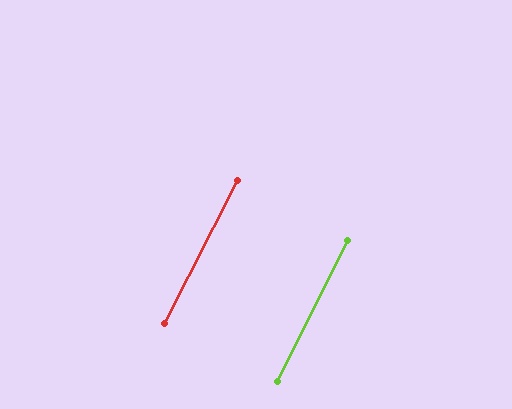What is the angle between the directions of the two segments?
Approximately 0 degrees.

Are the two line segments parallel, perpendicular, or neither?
Parallel — their directions differ by only 0.5°.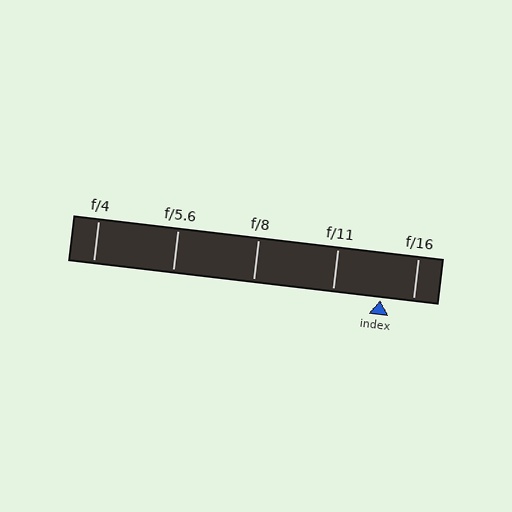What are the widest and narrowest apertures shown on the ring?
The widest aperture shown is f/4 and the narrowest is f/16.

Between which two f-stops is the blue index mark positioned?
The index mark is between f/11 and f/16.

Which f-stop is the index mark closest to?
The index mark is closest to f/16.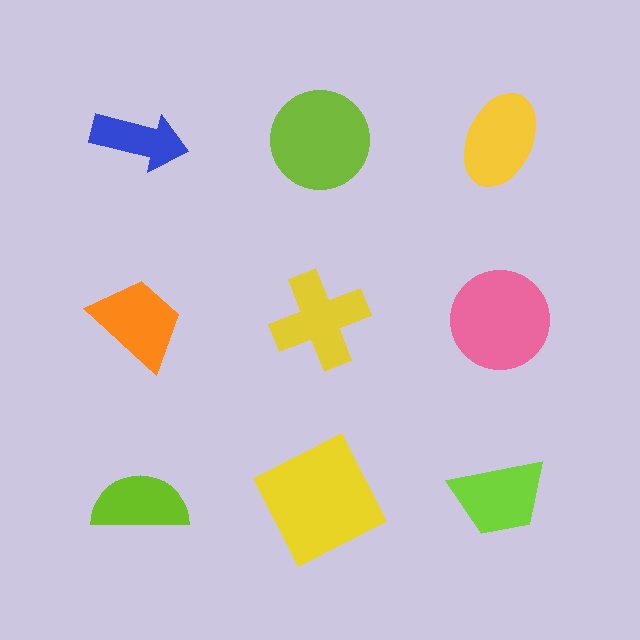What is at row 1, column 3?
A yellow ellipse.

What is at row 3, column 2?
A yellow square.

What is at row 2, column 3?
A pink circle.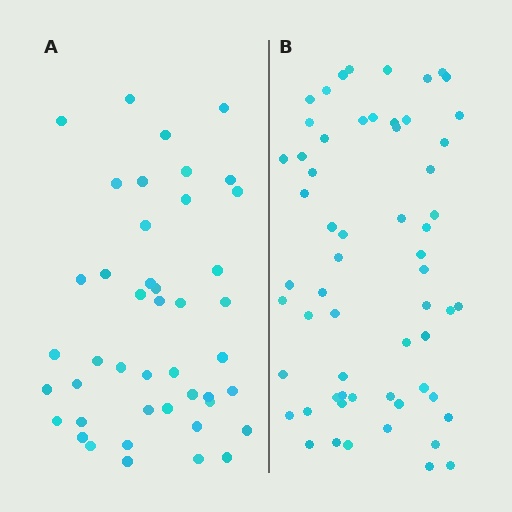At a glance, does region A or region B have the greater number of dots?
Region B (the right region) has more dots.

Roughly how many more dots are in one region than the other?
Region B has approximately 15 more dots than region A.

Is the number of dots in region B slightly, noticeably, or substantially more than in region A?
Region B has noticeably more, but not dramatically so. The ratio is roughly 1.4 to 1.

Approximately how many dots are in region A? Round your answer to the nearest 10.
About 40 dots. (The exact count is 44, which rounds to 40.)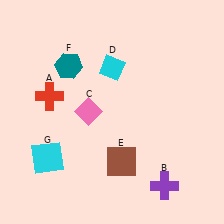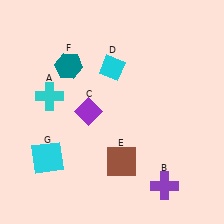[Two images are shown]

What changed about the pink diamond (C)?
In Image 1, C is pink. In Image 2, it changed to purple.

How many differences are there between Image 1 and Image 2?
There are 2 differences between the two images.